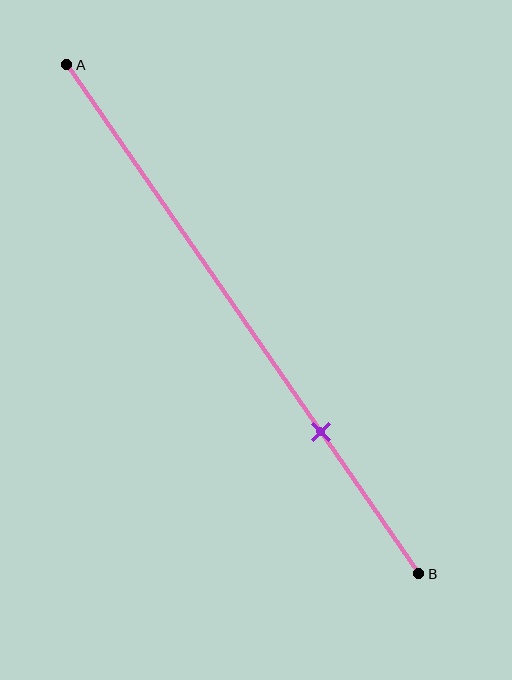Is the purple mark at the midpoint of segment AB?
No, the mark is at about 70% from A, not at the 50% midpoint.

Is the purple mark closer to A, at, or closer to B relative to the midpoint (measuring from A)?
The purple mark is closer to point B than the midpoint of segment AB.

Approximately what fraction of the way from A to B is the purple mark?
The purple mark is approximately 70% of the way from A to B.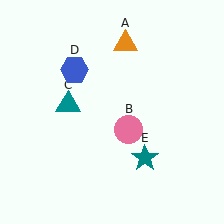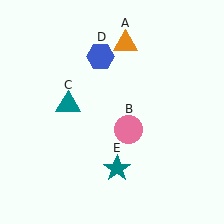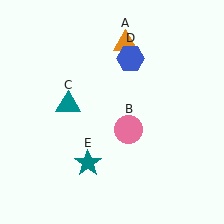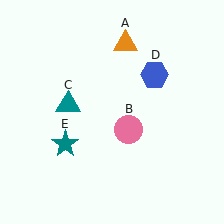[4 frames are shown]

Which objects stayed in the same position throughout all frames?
Orange triangle (object A) and pink circle (object B) and teal triangle (object C) remained stationary.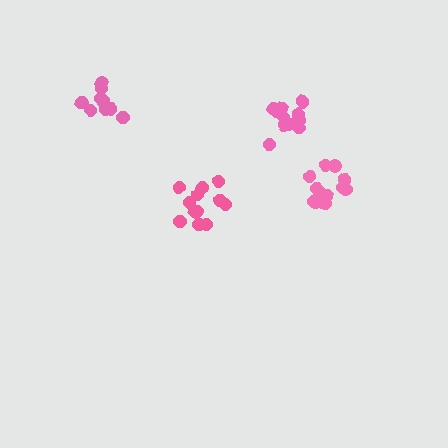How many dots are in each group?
Group 1: 9 dots, Group 2: 13 dots, Group 3: 13 dots, Group 4: 12 dots (47 total).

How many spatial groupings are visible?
There are 4 spatial groupings.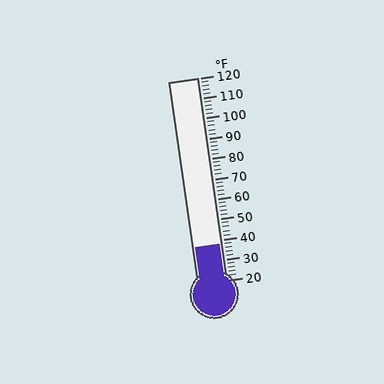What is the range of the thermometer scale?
The thermometer scale ranges from 20°F to 120°F.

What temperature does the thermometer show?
The thermometer shows approximately 38°F.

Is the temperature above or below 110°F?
The temperature is below 110°F.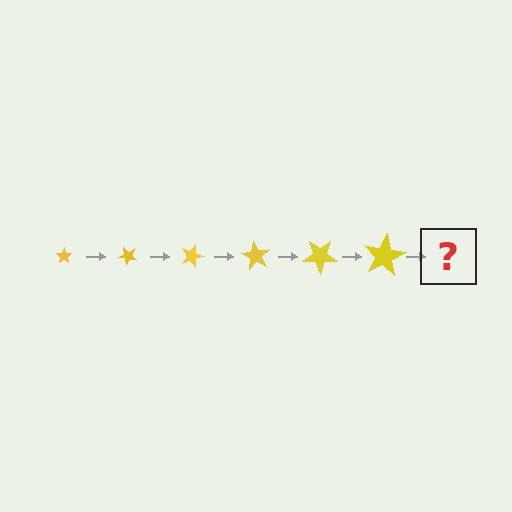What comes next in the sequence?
The next element should be a star, larger than the previous one and rotated 270 degrees from the start.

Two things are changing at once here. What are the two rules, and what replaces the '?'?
The two rules are that the star grows larger each step and it rotates 45 degrees each step. The '?' should be a star, larger than the previous one and rotated 270 degrees from the start.